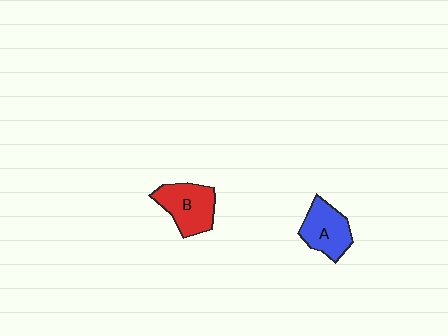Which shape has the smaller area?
Shape A (blue).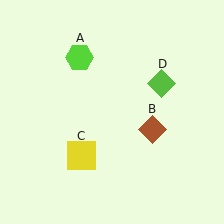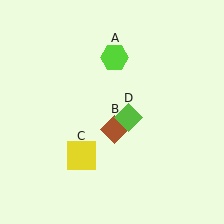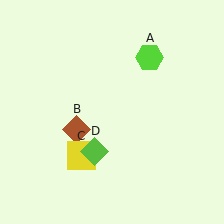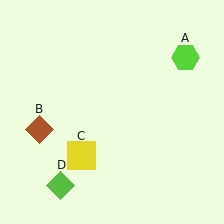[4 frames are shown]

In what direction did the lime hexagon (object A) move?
The lime hexagon (object A) moved right.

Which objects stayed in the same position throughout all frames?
Yellow square (object C) remained stationary.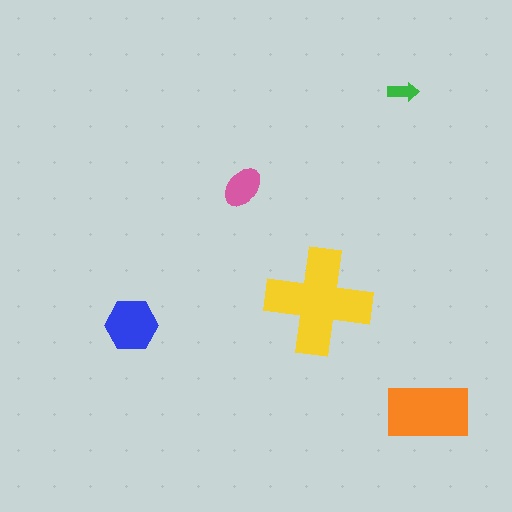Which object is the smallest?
The green arrow.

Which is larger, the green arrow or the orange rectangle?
The orange rectangle.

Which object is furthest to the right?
The orange rectangle is rightmost.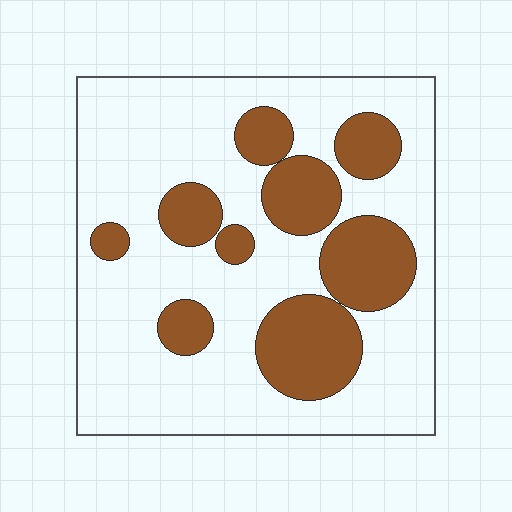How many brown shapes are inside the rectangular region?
9.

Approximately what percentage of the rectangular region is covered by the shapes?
Approximately 30%.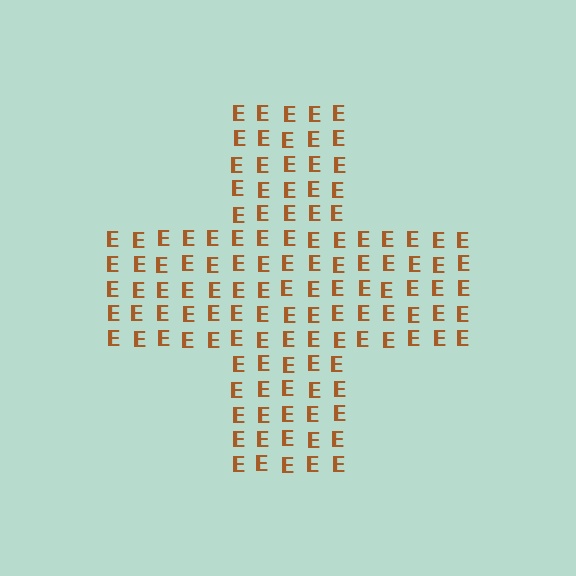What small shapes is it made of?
It is made of small letter E's.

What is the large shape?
The large shape is a cross.